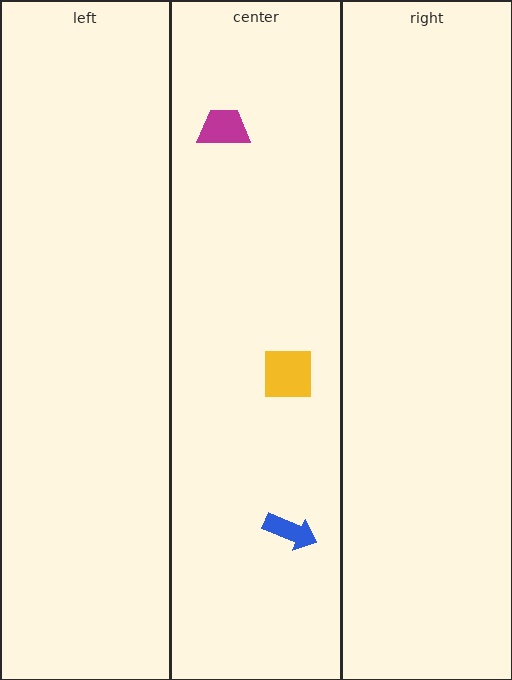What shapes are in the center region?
The yellow square, the magenta trapezoid, the blue arrow.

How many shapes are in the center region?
3.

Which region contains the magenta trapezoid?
The center region.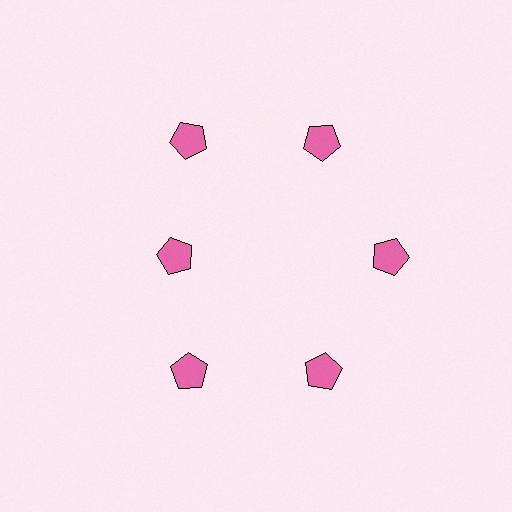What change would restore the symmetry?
The symmetry would be restored by moving it outward, back onto the ring so that all 6 pentagons sit at equal angles and equal distance from the center.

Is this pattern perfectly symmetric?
No. The 6 pink pentagons are arranged in a ring, but one element near the 9 o'clock position is pulled inward toward the center, breaking the 6-fold rotational symmetry.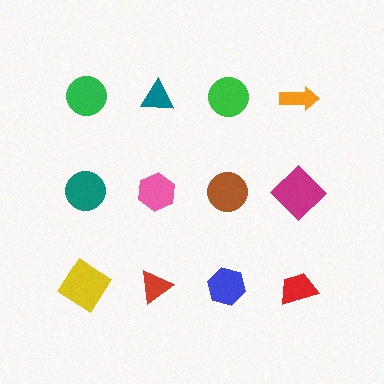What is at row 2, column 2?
A pink hexagon.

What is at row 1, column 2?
A teal triangle.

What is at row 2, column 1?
A teal circle.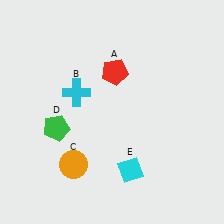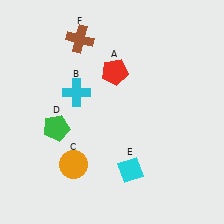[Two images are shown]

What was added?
A brown cross (F) was added in Image 2.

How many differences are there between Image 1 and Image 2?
There is 1 difference between the two images.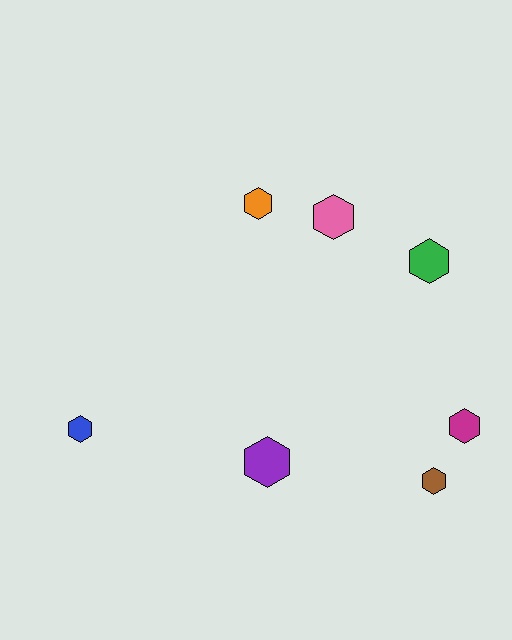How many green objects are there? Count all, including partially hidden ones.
There is 1 green object.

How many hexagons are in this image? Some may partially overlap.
There are 7 hexagons.